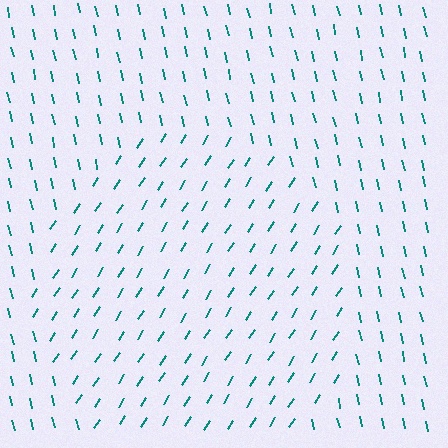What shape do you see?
I see a circle.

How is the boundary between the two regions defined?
The boundary is defined purely by a change in line orientation (approximately 45 degrees difference). All lines are the same color and thickness.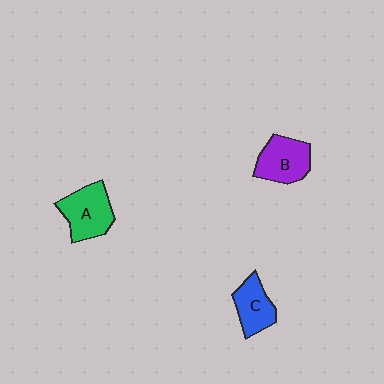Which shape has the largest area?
Shape A (green).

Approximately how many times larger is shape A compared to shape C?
Approximately 1.3 times.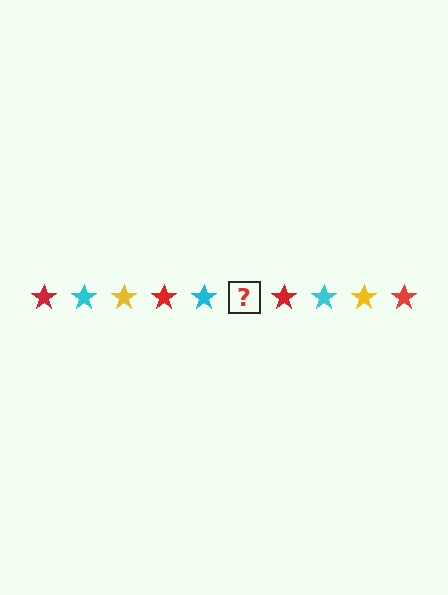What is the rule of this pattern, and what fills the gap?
The rule is that the pattern cycles through red, cyan, yellow stars. The gap should be filled with a yellow star.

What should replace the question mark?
The question mark should be replaced with a yellow star.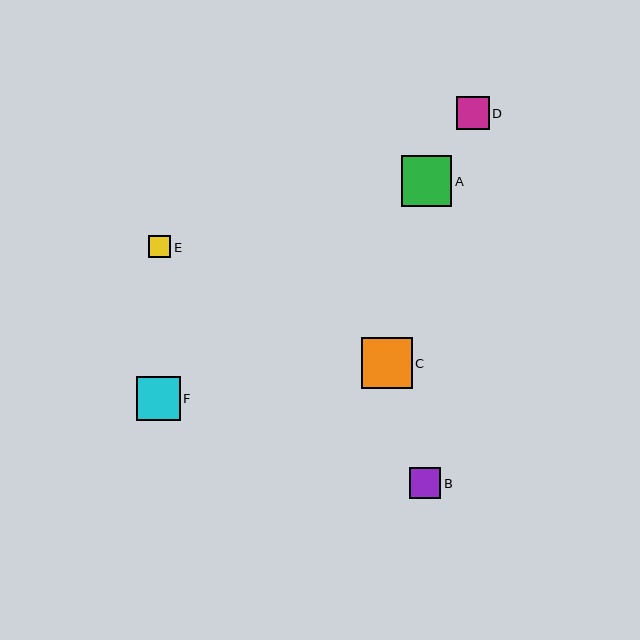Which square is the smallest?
Square E is the smallest with a size of approximately 22 pixels.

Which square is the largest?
Square A is the largest with a size of approximately 51 pixels.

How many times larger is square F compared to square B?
Square F is approximately 1.4 times the size of square B.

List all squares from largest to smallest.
From largest to smallest: A, C, F, D, B, E.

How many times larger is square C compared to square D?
Square C is approximately 1.6 times the size of square D.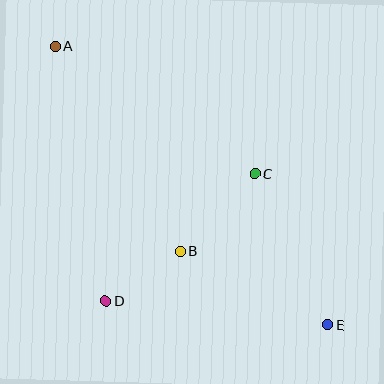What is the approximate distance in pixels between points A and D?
The distance between A and D is approximately 259 pixels.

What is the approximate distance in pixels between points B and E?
The distance between B and E is approximately 165 pixels.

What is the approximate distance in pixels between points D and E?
The distance between D and E is approximately 223 pixels.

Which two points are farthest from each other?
Points A and E are farthest from each other.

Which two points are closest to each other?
Points B and D are closest to each other.